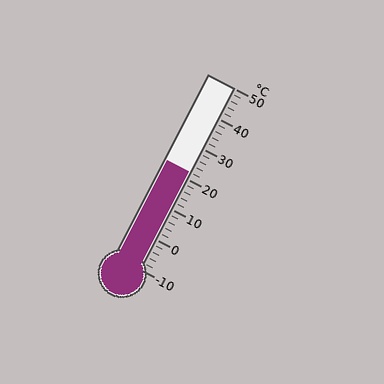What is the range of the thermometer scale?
The thermometer scale ranges from -10°C to 50°C.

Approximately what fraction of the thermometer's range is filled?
The thermometer is filled to approximately 55% of its range.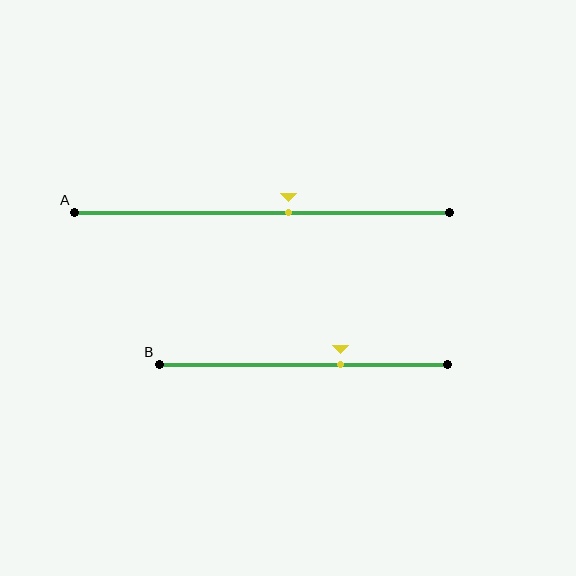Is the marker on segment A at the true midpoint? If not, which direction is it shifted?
No, the marker on segment A is shifted to the right by about 7% of the segment length.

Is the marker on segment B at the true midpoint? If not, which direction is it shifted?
No, the marker on segment B is shifted to the right by about 13% of the segment length.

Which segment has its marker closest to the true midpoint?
Segment A has its marker closest to the true midpoint.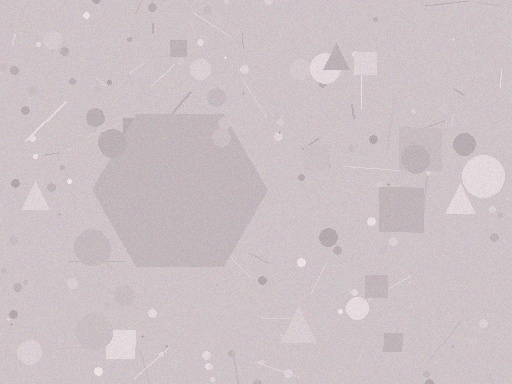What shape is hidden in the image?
A hexagon is hidden in the image.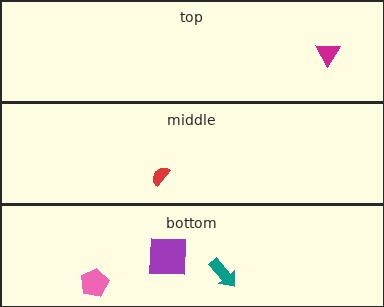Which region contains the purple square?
The bottom region.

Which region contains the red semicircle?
The middle region.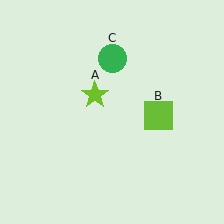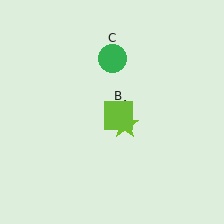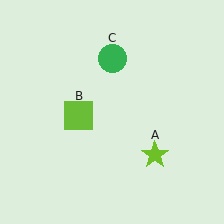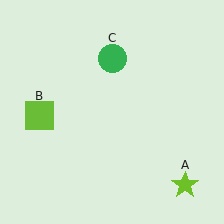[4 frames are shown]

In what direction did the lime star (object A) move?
The lime star (object A) moved down and to the right.